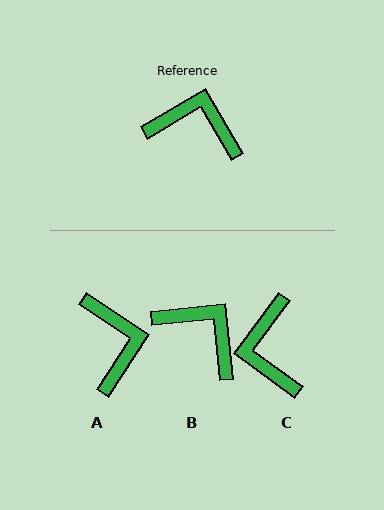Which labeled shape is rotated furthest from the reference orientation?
C, about 113 degrees away.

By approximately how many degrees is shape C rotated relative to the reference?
Approximately 113 degrees counter-clockwise.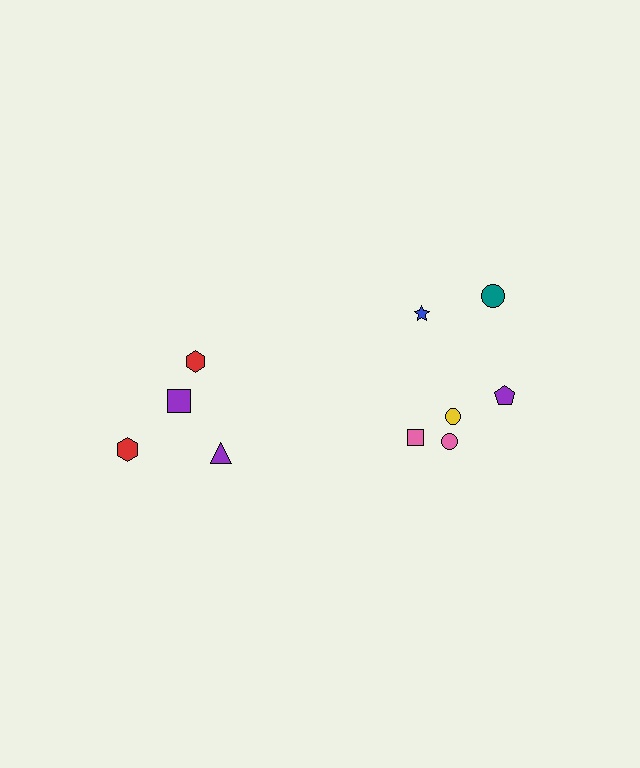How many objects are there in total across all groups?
There are 10 objects.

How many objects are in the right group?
There are 6 objects.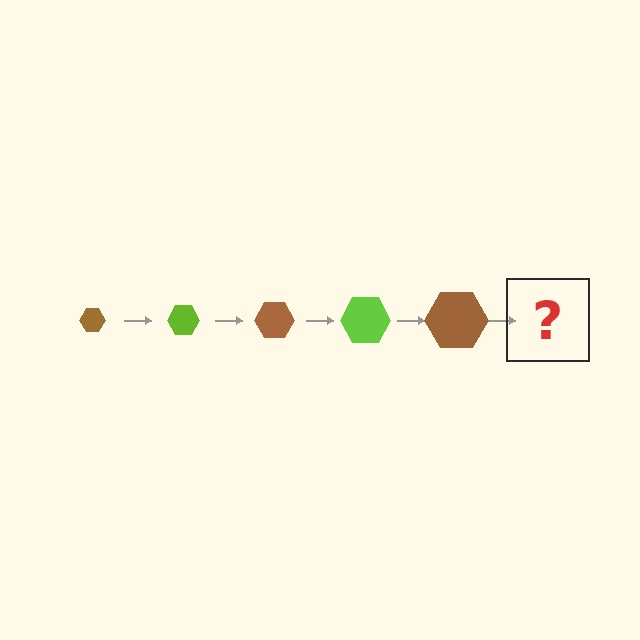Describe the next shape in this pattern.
It should be a lime hexagon, larger than the previous one.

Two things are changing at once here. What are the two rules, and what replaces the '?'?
The two rules are that the hexagon grows larger each step and the color cycles through brown and lime. The '?' should be a lime hexagon, larger than the previous one.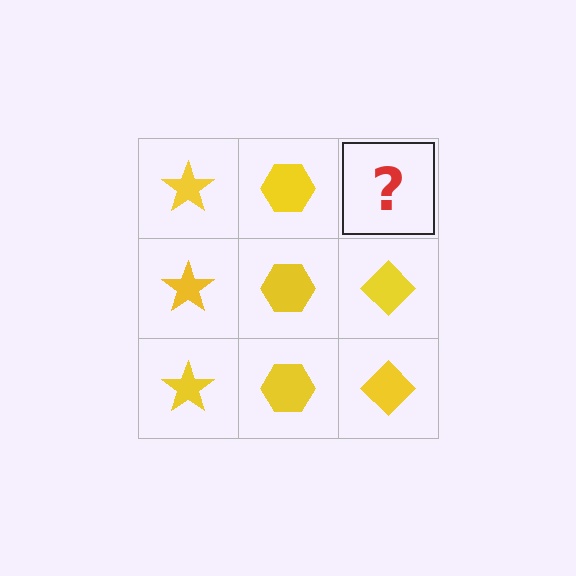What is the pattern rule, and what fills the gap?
The rule is that each column has a consistent shape. The gap should be filled with a yellow diamond.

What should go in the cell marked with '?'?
The missing cell should contain a yellow diamond.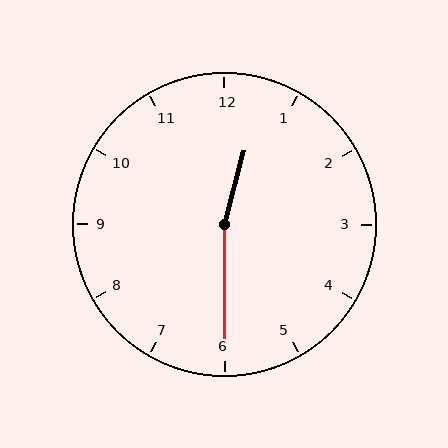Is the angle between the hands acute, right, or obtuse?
It is obtuse.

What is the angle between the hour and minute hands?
Approximately 165 degrees.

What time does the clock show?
12:30.